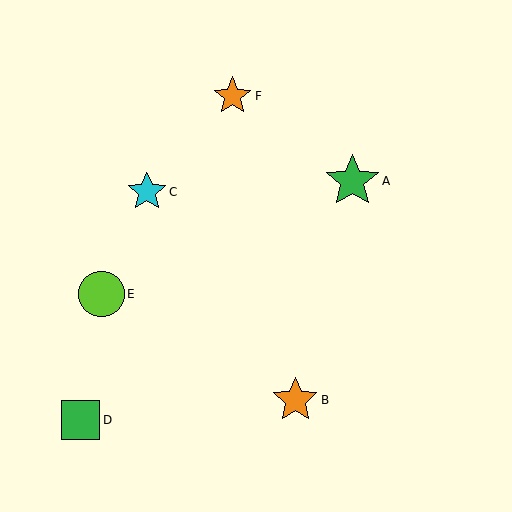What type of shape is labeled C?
Shape C is a cyan star.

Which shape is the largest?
The green star (labeled A) is the largest.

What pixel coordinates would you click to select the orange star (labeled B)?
Click at (295, 400) to select the orange star B.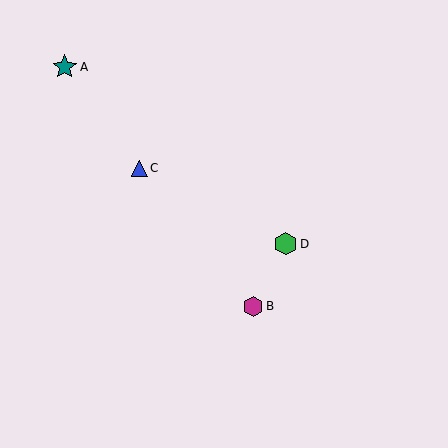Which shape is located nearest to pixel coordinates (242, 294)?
The magenta hexagon (labeled B) at (253, 306) is nearest to that location.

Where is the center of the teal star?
The center of the teal star is at (65, 67).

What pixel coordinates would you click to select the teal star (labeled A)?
Click at (65, 67) to select the teal star A.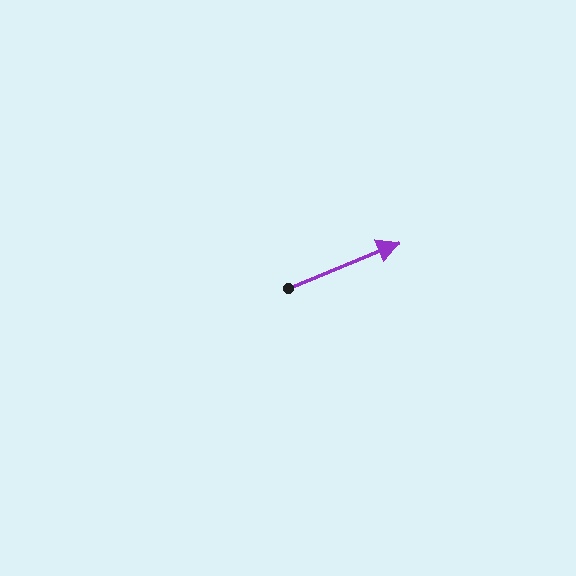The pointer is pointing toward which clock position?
Roughly 2 o'clock.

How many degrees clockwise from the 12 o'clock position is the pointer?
Approximately 68 degrees.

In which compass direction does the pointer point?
East.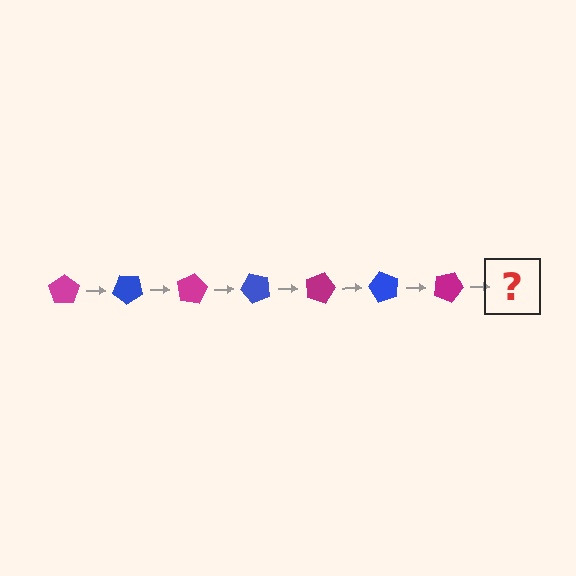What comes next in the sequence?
The next element should be a blue pentagon, rotated 280 degrees from the start.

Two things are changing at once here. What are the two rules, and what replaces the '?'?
The two rules are that it rotates 40 degrees each step and the color cycles through magenta and blue. The '?' should be a blue pentagon, rotated 280 degrees from the start.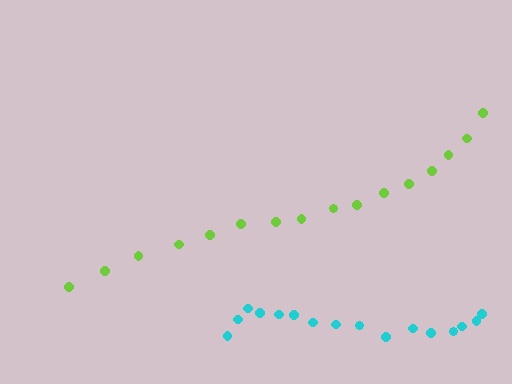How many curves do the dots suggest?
There are 2 distinct paths.